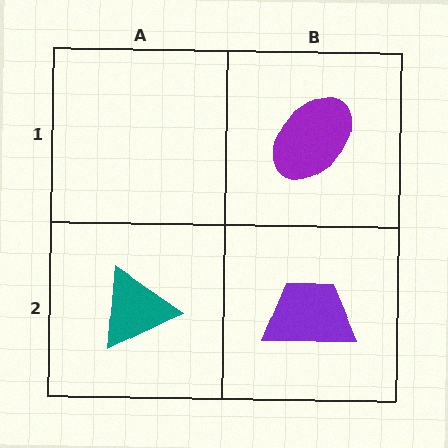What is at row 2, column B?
A purple trapezoid.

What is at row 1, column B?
A purple ellipse.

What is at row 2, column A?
A teal triangle.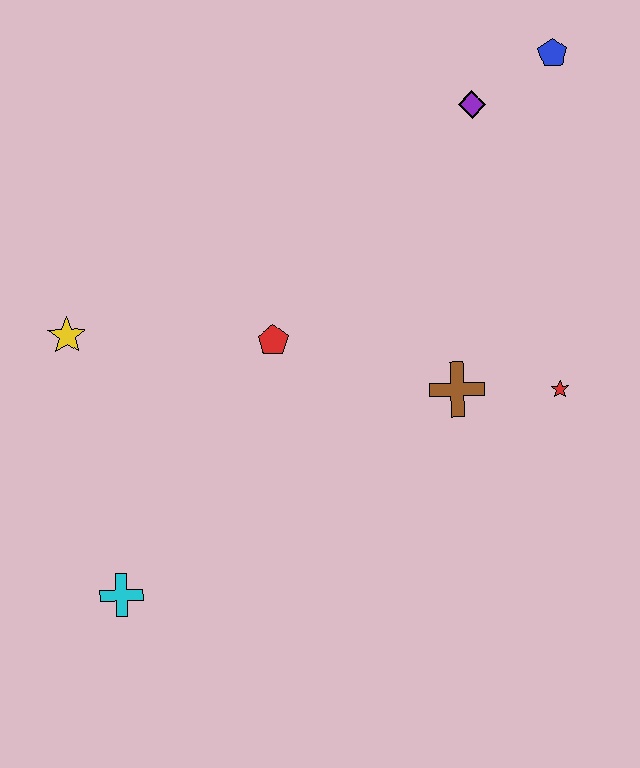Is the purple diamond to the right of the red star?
No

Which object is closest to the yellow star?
The red pentagon is closest to the yellow star.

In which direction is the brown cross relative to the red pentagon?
The brown cross is to the right of the red pentagon.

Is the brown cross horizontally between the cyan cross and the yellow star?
No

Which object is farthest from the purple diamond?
The cyan cross is farthest from the purple diamond.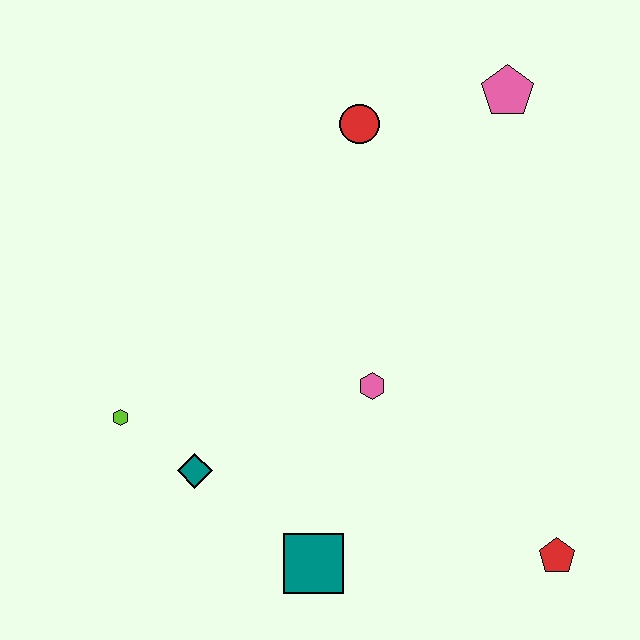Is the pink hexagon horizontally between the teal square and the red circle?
No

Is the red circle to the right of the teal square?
Yes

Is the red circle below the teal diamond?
No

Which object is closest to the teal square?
The teal diamond is closest to the teal square.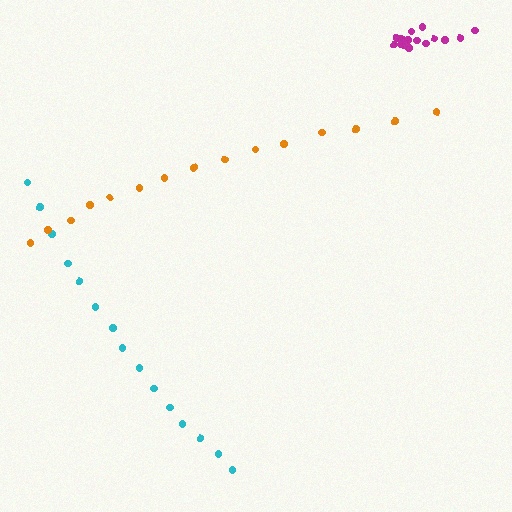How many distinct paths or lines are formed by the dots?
There are 3 distinct paths.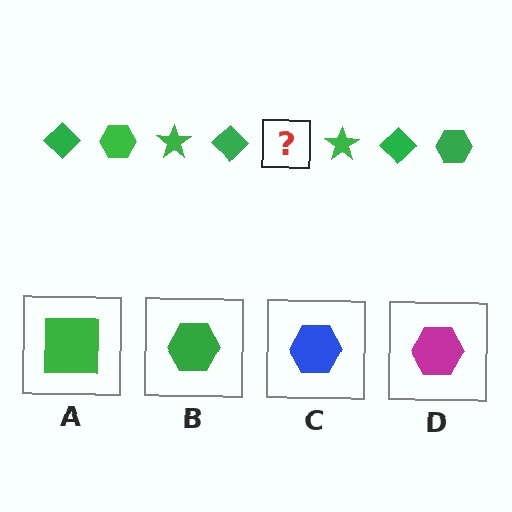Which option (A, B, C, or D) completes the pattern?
B.